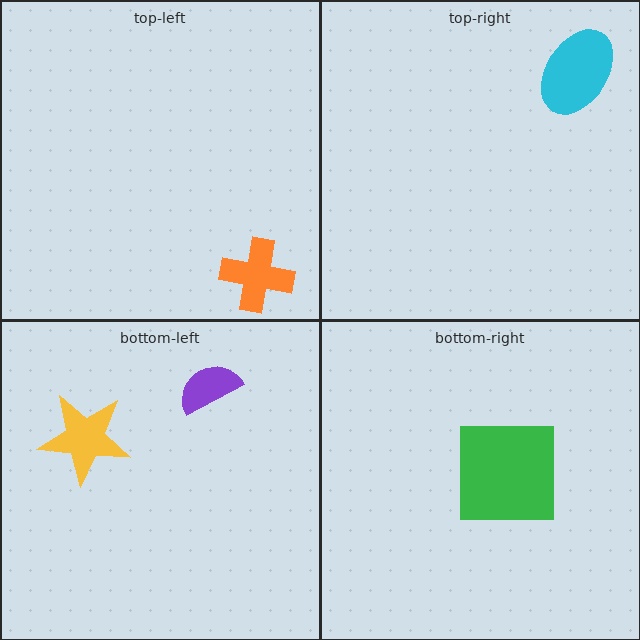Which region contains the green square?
The bottom-right region.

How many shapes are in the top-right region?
1.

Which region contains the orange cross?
The top-left region.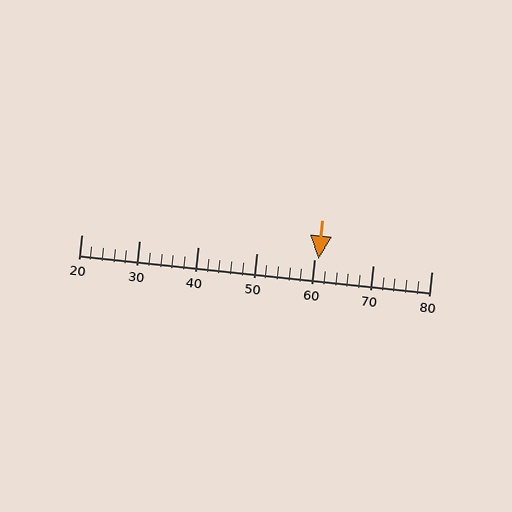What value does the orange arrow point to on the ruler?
The orange arrow points to approximately 61.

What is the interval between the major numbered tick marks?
The major tick marks are spaced 10 units apart.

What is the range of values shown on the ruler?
The ruler shows values from 20 to 80.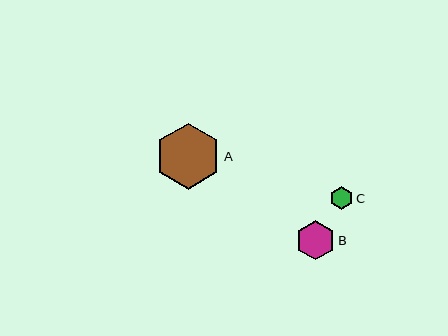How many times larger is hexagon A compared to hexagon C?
Hexagon A is approximately 2.9 times the size of hexagon C.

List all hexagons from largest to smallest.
From largest to smallest: A, B, C.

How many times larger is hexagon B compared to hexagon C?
Hexagon B is approximately 1.7 times the size of hexagon C.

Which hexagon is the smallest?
Hexagon C is the smallest with a size of approximately 23 pixels.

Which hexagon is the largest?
Hexagon A is the largest with a size of approximately 66 pixels.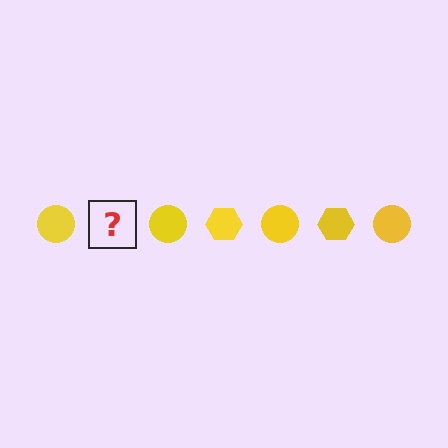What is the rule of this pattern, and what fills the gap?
The rule is that the pattern cycles through circle, hexagon shapes in yellow. The gap should be filled with a yellow hexagon.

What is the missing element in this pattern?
The missing element is a yellow hexagon.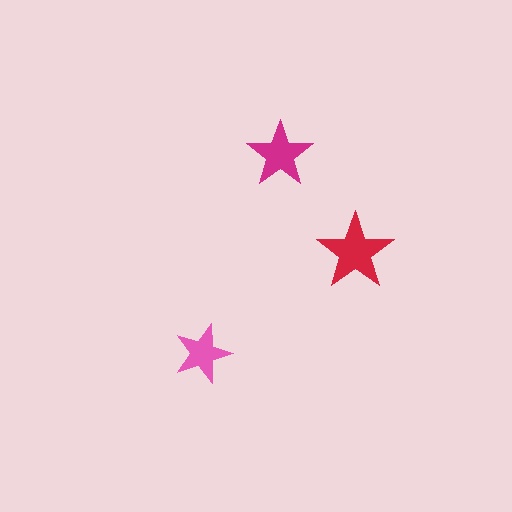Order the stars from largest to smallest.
the red one, the magenta one, the pink one.